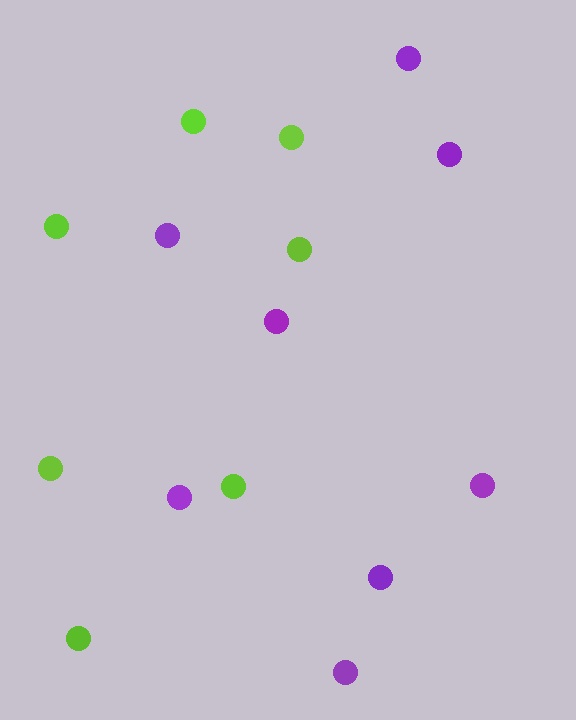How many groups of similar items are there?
There are 2 groups: one group of lime circles (7) and one group of purple circles (8).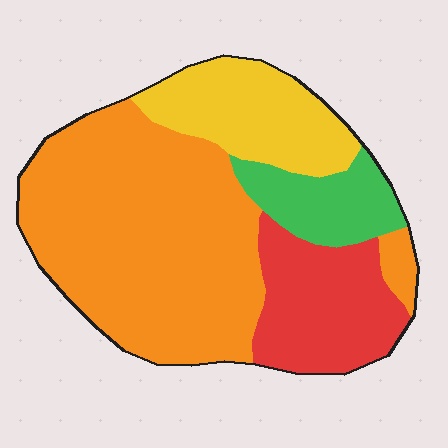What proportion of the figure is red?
Red takes up less than a quarter of the figure.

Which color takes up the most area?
Orange, at roughly 55%.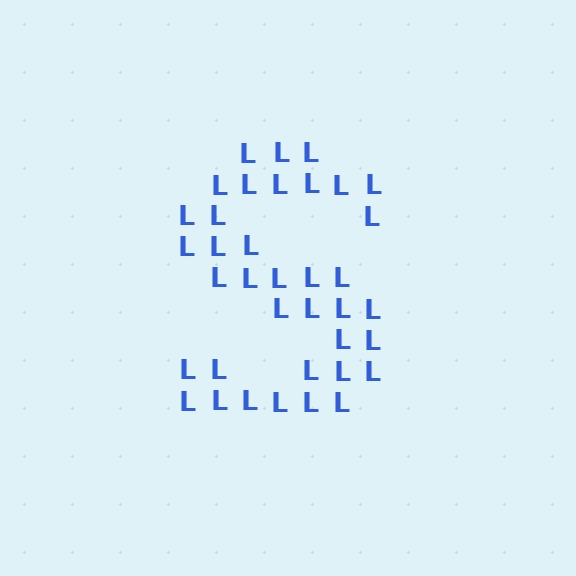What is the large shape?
The large shape is the letter S.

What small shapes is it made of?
It is made of small letter L's.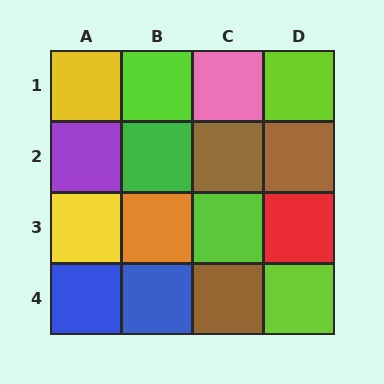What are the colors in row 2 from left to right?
Purple, green, brown, brown.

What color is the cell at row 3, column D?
Red.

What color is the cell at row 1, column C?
Pink.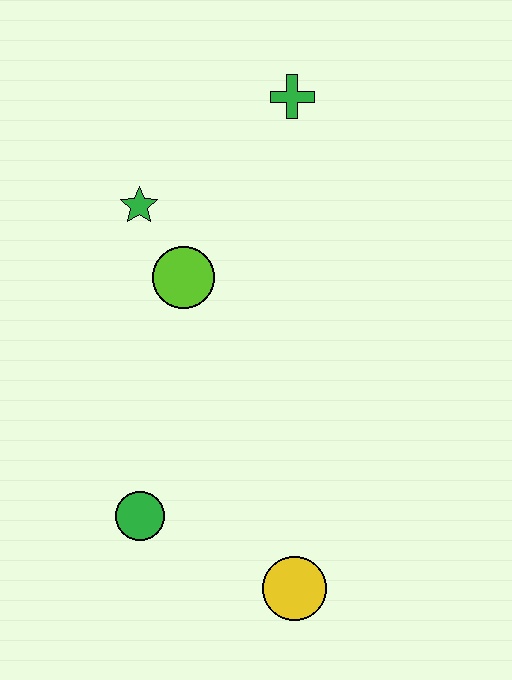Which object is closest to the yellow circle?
The green circle is closest to the yellow circle.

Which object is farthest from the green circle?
The green cross is farthest from the green circle.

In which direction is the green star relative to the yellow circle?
The green star is above the yellow circle.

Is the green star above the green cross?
No